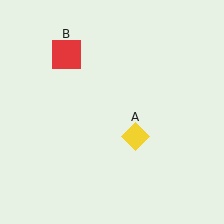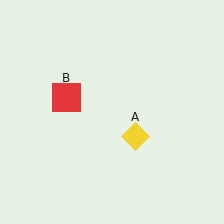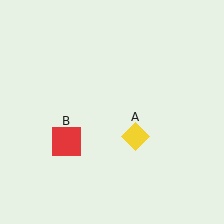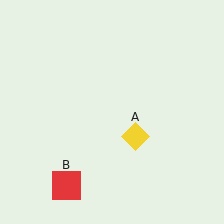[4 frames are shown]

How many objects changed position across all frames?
1 object changed position: red square (object B).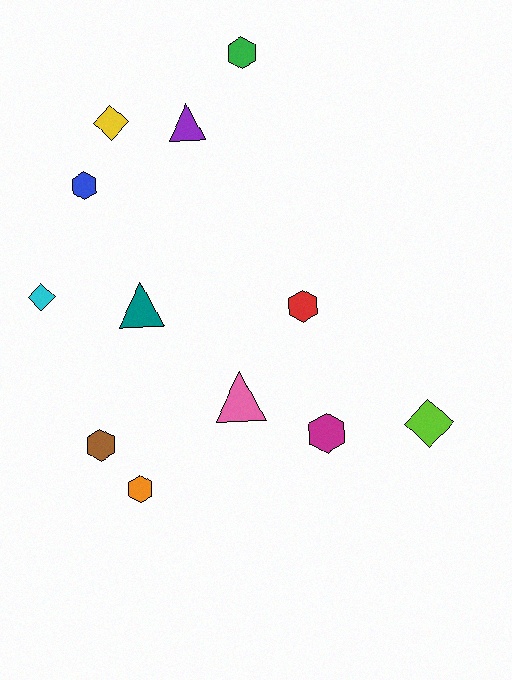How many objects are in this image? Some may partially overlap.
There are 12 objects.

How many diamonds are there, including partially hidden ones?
There are 3 diamonds.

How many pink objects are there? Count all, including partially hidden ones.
There is 1 pink object.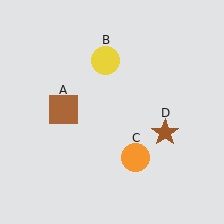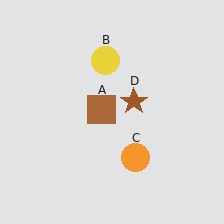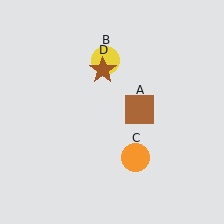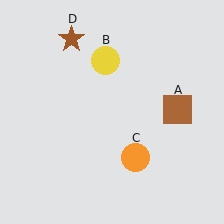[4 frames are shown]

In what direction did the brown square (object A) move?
The brown square (object A) moved right.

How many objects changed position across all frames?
2 objects changed position: brown square (object A), brown star (object D).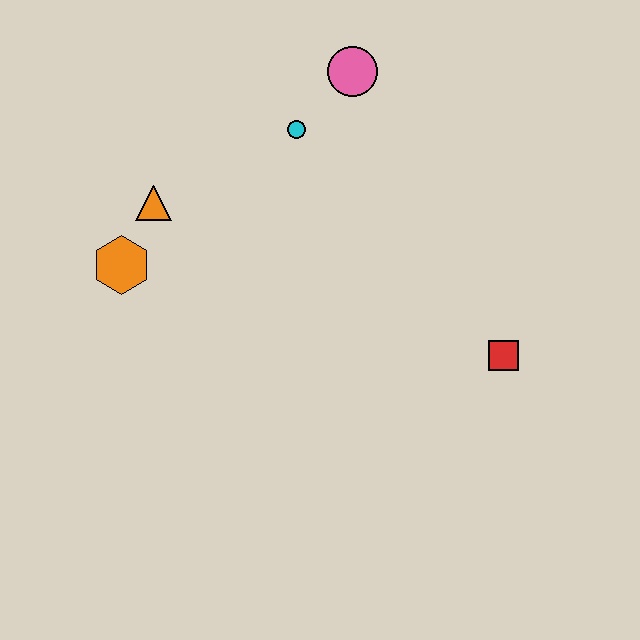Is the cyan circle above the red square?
Yes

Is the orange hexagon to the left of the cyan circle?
Yes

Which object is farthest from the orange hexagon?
The red square is farthest from the orange hexagon.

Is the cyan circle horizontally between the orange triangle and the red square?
Yes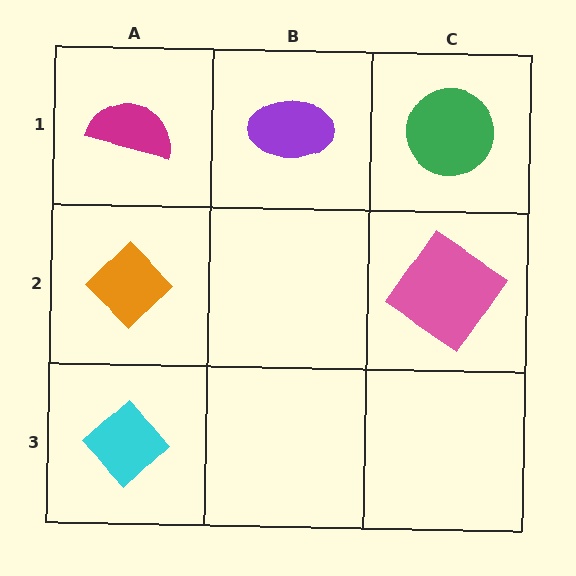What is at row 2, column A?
An orange diamond.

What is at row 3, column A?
A cyan diamond.